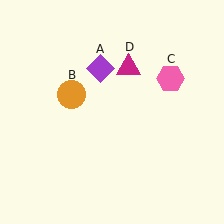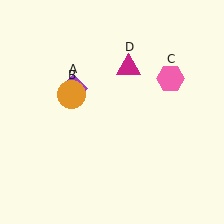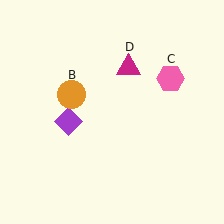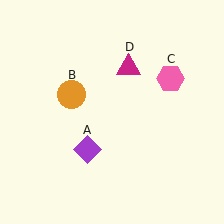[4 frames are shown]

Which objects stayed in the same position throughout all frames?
Orange circle (object B) and pink hexagon (object C) and magenta triangle (object D) remained stationary.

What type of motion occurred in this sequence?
The purple diamond (object A) rotated counterclockwise around the center of the scene.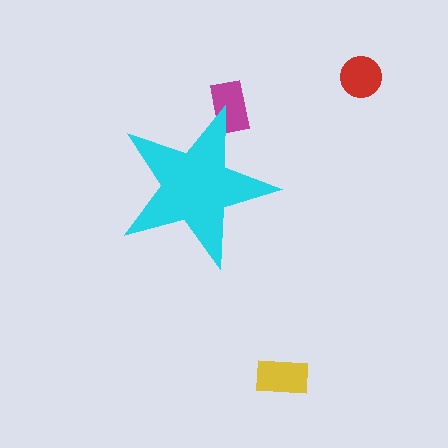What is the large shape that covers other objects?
A cyan star.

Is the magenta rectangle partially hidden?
Yes, the magenta rectangle is partially hidden behind the cyan star.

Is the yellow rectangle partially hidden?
No, the yellow rectangle is fully visible.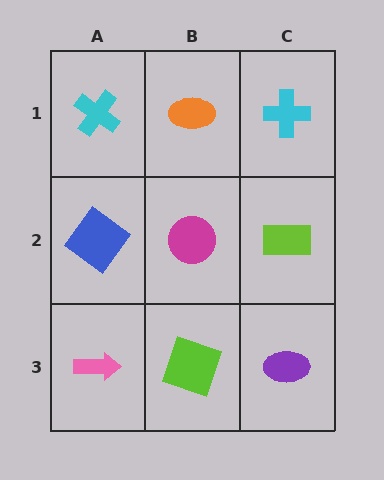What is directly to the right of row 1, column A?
An orange ellipse.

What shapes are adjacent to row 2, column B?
An orange ellipse (row 1, column B), a lime square (row 3, column B), a blue diamond (row 2, column A), a lime rectangle (row 2, column C).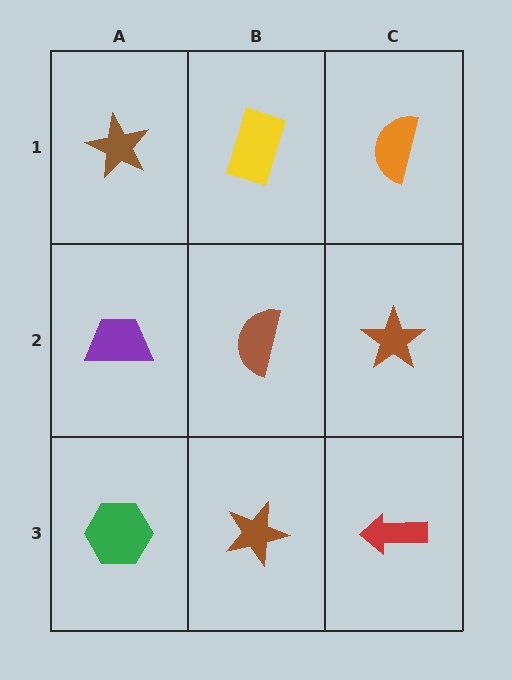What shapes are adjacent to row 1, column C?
A brown star (row 2, column C), a yellow rectangle (row 1, column B).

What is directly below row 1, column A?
A purple trapezoid.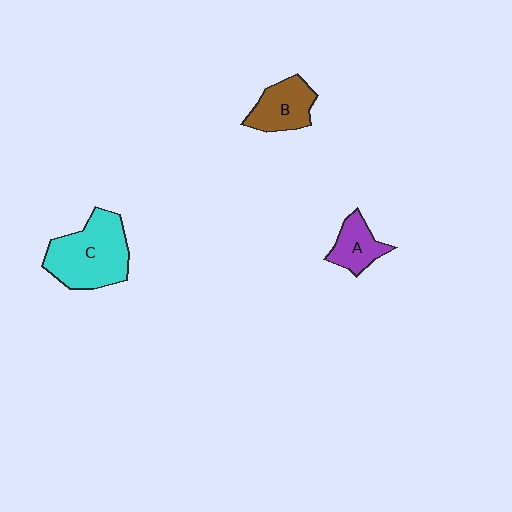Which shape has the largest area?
Shape C (cyan).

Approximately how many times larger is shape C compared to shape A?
Approximately 2.2 times.